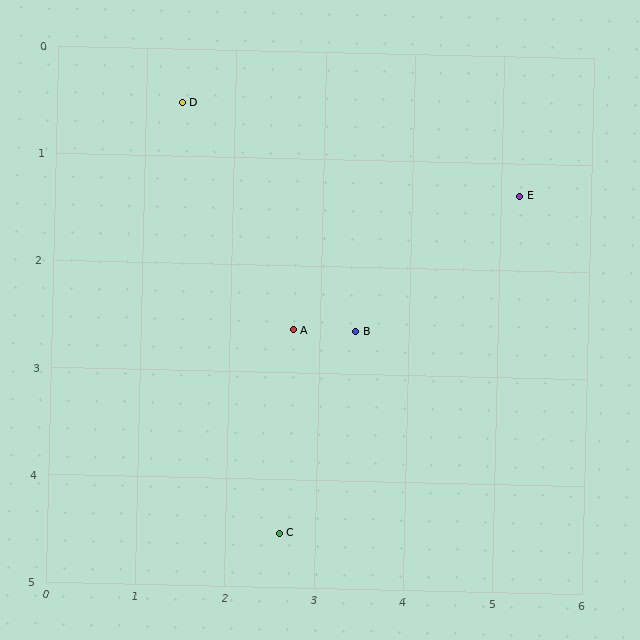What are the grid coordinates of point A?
Point A is at approximately (2.7, 2.6).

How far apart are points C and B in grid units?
Points C and B are about 2.1 grid units apart.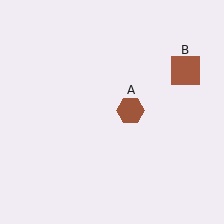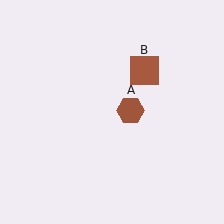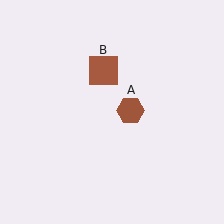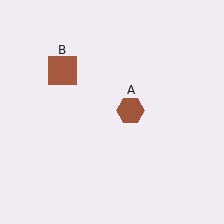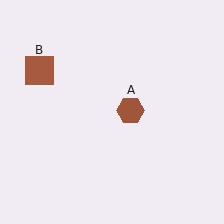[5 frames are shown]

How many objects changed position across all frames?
1 object changed position: brown square (object B).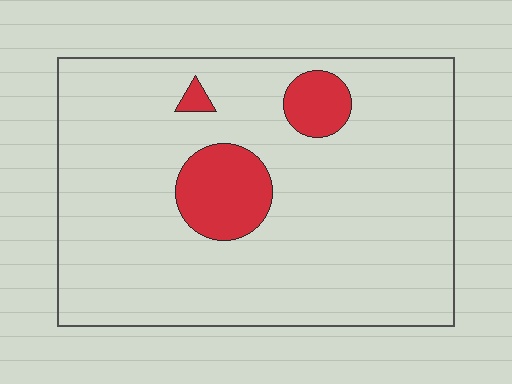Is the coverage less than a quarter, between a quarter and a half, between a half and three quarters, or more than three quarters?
Less than a quarter.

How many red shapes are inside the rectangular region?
3.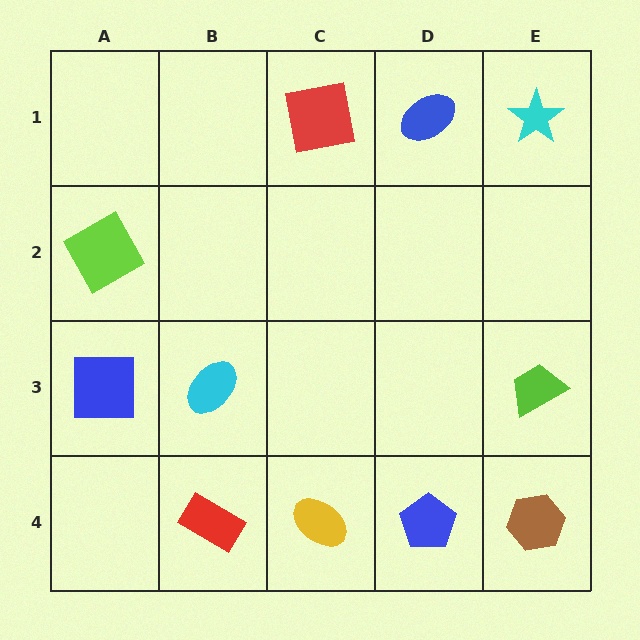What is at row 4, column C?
A yellow ellipse.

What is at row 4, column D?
A blue pentagon.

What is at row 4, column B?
A red rectangle.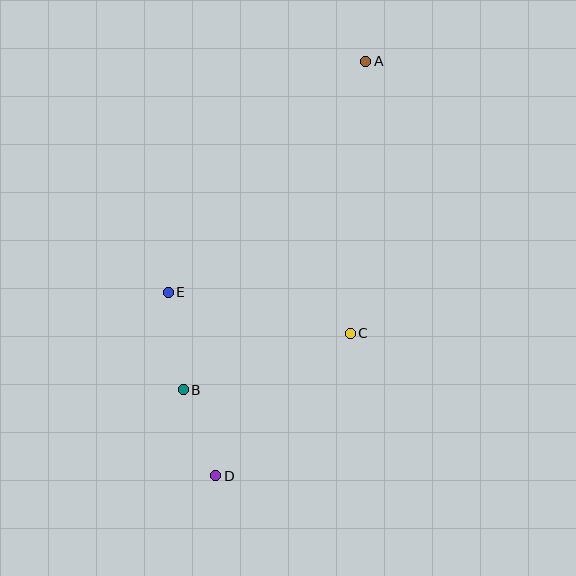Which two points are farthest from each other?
Points A and D are farthest from each other.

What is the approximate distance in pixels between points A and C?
The distance between A and C is approximately 272 pixels.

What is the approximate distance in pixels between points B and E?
The distance between B and E is approximately 99 pixels.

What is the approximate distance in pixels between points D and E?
The distance between D and E is approximately 190 pixels.